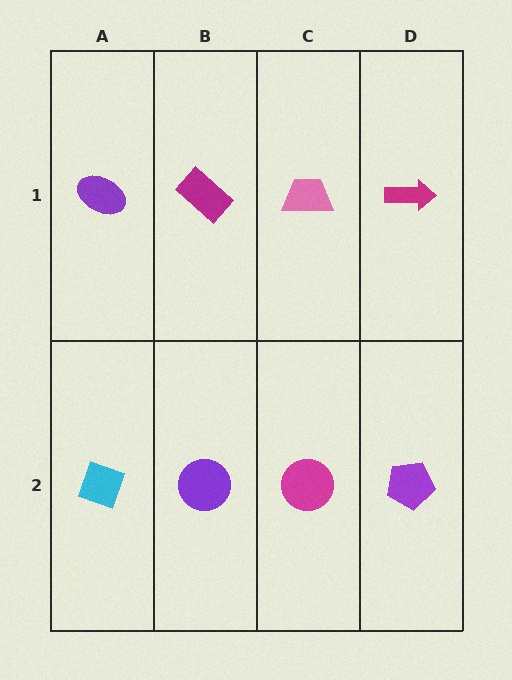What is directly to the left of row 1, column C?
A magenta rectangle.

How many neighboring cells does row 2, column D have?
2.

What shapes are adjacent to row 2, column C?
A pink trapezoid (row 1, column C), a purple circle (row 2, column B), a purple pentagon (row 2, column D).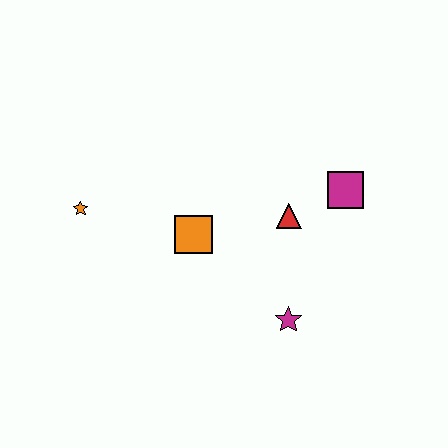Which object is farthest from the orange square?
The magenta square is farthest from the orange square.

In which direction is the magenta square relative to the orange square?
The magenta square is to the right of the orange square.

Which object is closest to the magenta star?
The red triangle is closest to the magenta star.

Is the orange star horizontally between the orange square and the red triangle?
No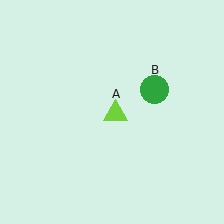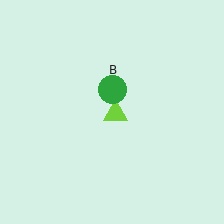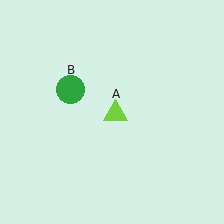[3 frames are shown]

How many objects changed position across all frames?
1 object changed position: green circle (object B).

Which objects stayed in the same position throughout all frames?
Lime triangle (object A) remained stationary.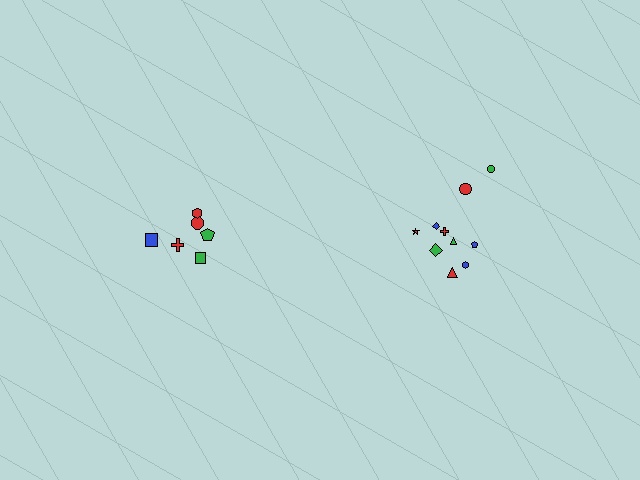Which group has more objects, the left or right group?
The right group.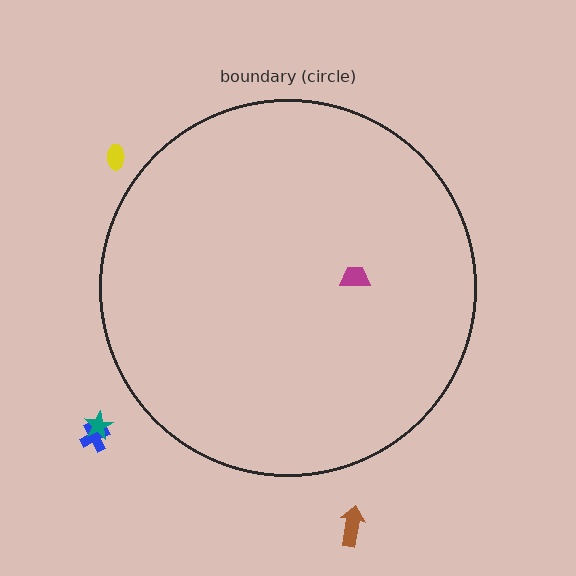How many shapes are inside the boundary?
1 inside, 4 outside.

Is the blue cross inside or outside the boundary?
Outside.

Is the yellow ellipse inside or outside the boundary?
Outside.